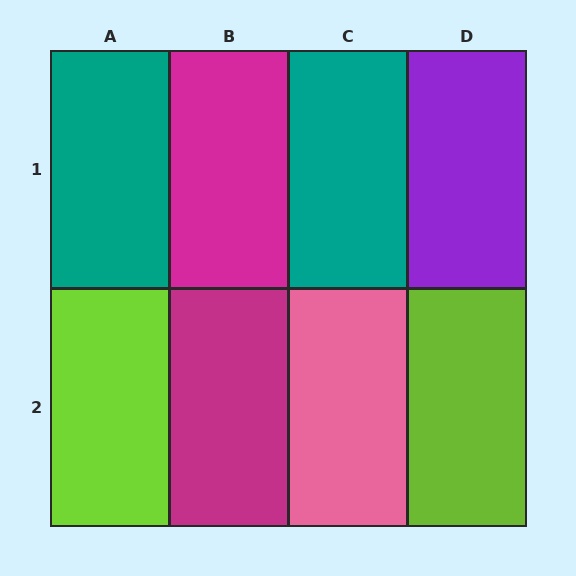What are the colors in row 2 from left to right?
Lime, magenta, pink, lime.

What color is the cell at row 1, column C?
Teal.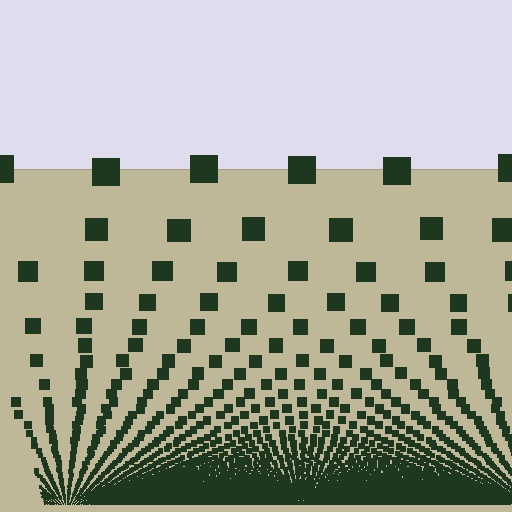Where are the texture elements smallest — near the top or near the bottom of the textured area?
Near the bottom.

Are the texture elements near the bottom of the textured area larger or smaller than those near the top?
Smaller. The gradient is inverted — elements near the bottom are smaller and denser.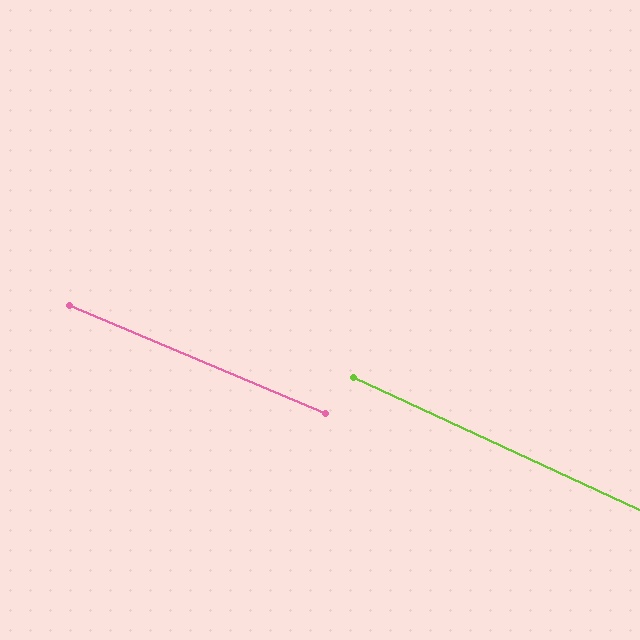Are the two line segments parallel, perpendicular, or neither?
Parallel — their directions differ by only 1.8°.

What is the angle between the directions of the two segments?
Approximately 2 degrees.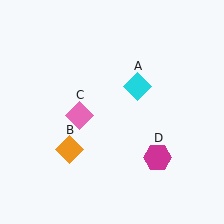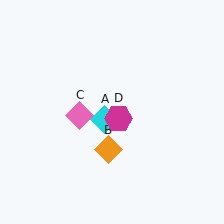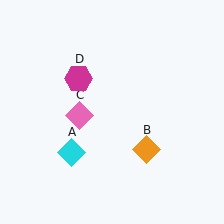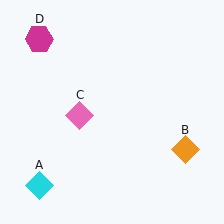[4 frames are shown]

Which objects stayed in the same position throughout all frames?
Pink diamond (object C) remained stationary.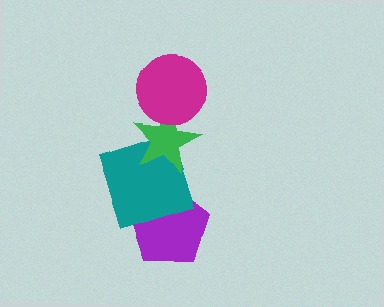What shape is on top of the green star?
The magenta circle is on top of the green star.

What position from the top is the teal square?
The teal square is 3rd from the top.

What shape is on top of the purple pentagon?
The teal square is on top of the purple pentagon.